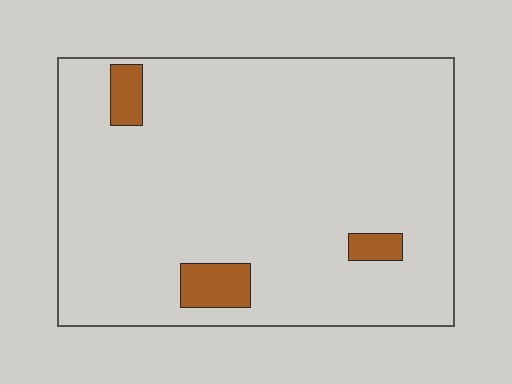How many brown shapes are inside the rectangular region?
3.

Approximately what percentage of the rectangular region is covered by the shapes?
Approximately 5%.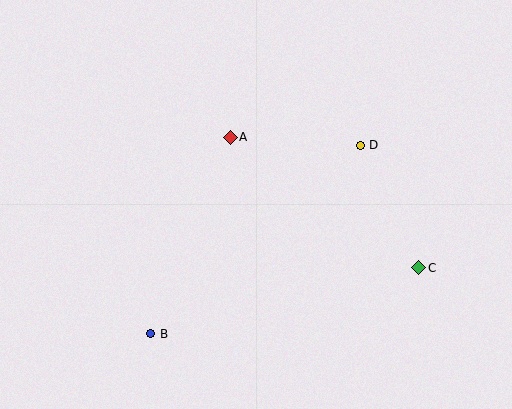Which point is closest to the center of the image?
Point A at (230, 137) is closest to the center.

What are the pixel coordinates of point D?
Point D is at (360, 145).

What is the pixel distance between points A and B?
The distance between A and B is 212 pixels.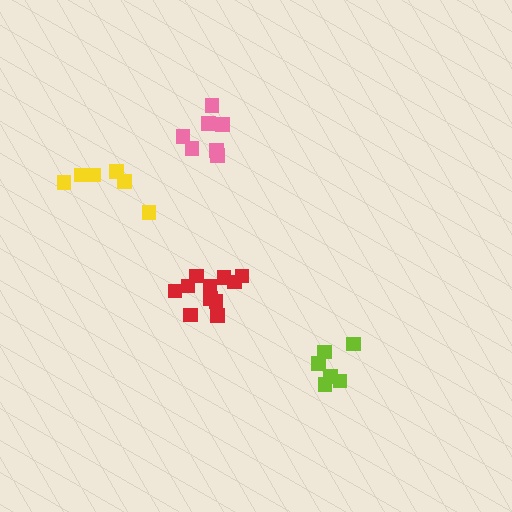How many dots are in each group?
Group 1: 6 dots, Group 2: 11 dots, Group 3: 6 dots, Group 4: 7 dots (30 total).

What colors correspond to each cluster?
The clusters are colored: lime, red, yellow, pink.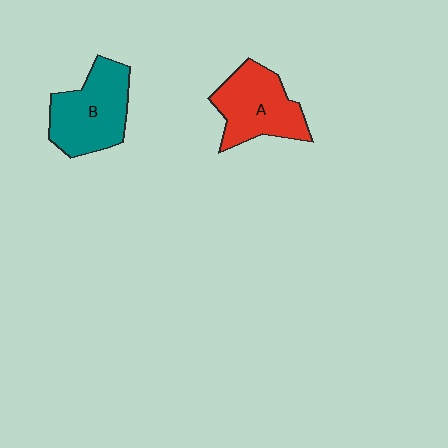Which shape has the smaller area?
Shape A (red).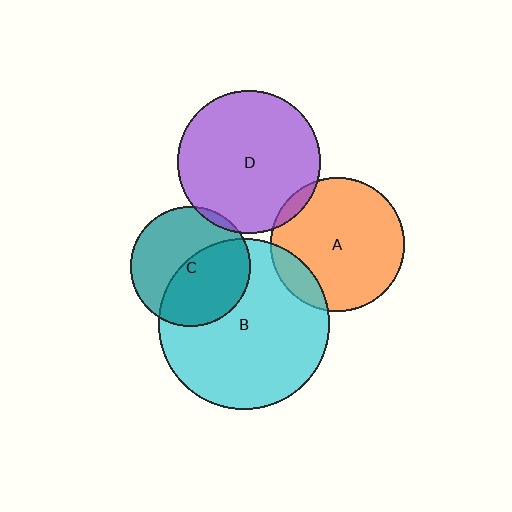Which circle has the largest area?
Circle B (cyan).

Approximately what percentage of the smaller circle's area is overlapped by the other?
Approximately 5%.